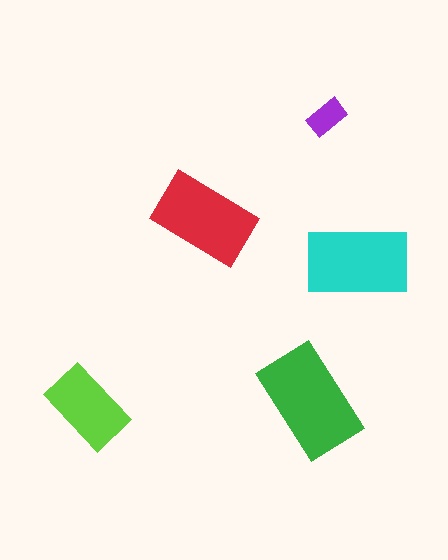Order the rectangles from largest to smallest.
the green one, the cyan one, the red one, the lime one, the purple one.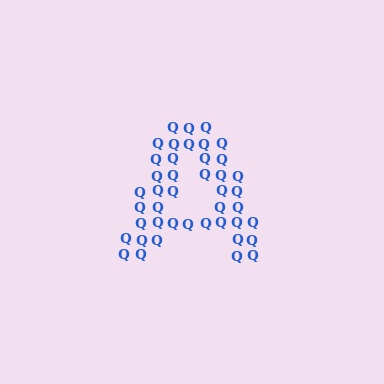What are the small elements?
The small elements are letter Q's.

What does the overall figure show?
The overall figure shows the letter A.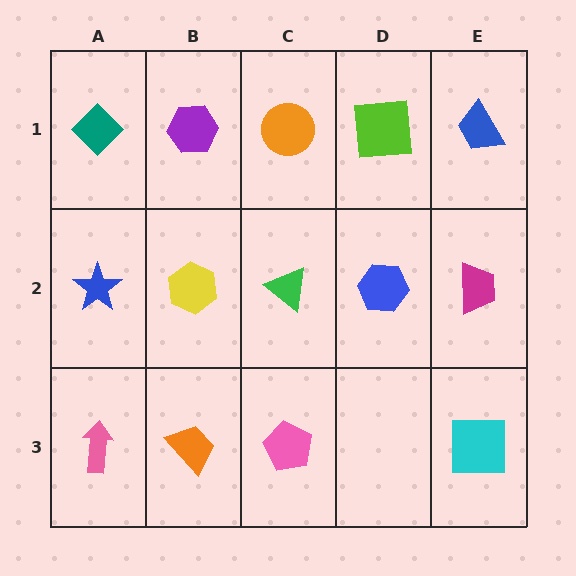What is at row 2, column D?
A blue hexagon.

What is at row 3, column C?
A pink pentagon.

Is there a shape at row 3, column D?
No, that cell is empty.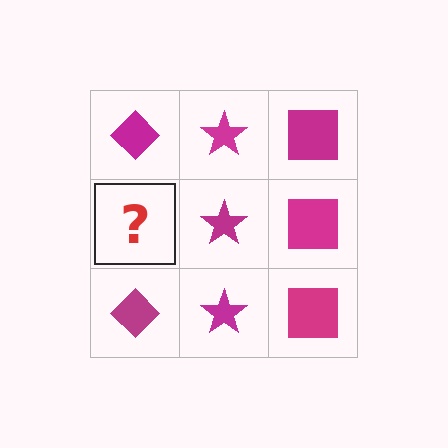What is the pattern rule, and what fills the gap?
The rule is that each column has a consistent shape. The gap should be filled with a magenta diamond.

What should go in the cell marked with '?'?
The missing cell should contain a magenta diamond.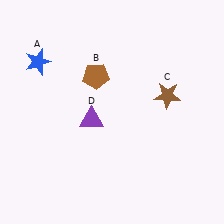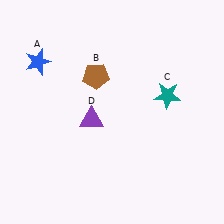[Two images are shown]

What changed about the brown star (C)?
In Image 1, C is brown. In Image 2, it changed to teal.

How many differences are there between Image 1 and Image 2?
There is 1 difference between the two images.